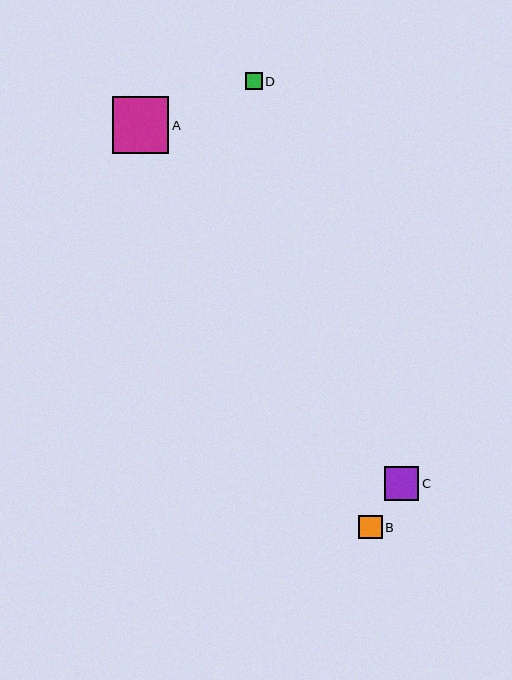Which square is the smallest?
Square D is the smallest with a size of approximately 17 pixels.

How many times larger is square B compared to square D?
Square B is approximately 1.4 times the size of square D.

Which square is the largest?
Square A is the largest with a size of approximately 57 pixels.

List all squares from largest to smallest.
From largest to smallest: A, C, B, D.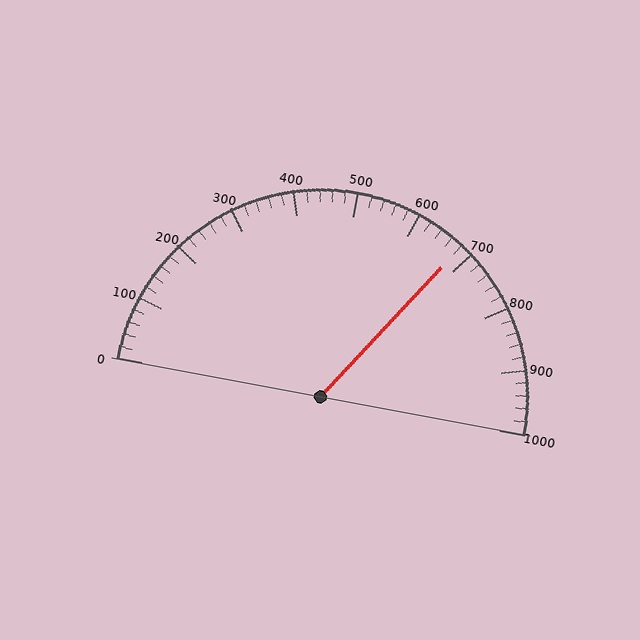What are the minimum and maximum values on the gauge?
The gauge ranges from 0 to 1000.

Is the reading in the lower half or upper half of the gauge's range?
The reading is in the upper half of the range (0 to 1000).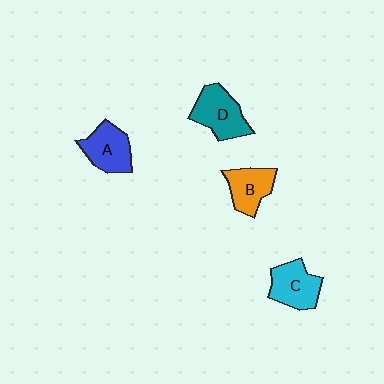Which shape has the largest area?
Shape D (teal).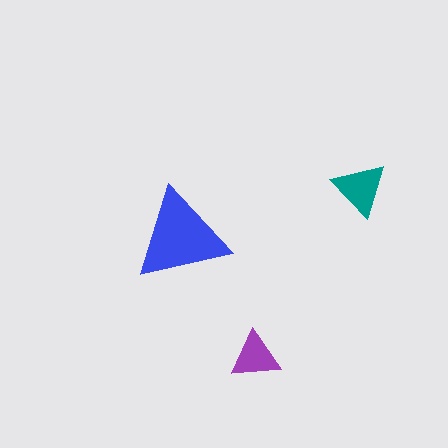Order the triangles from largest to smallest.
the blue one, the teal one, the purple one.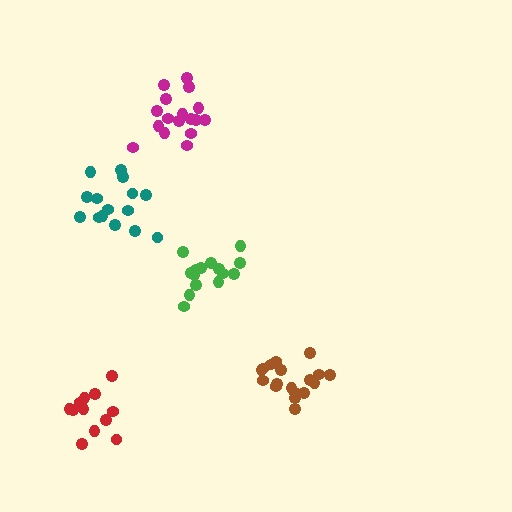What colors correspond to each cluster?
The clusters are colored: magenta, green, red, brown, teal.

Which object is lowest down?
The red cluster is bottommost.